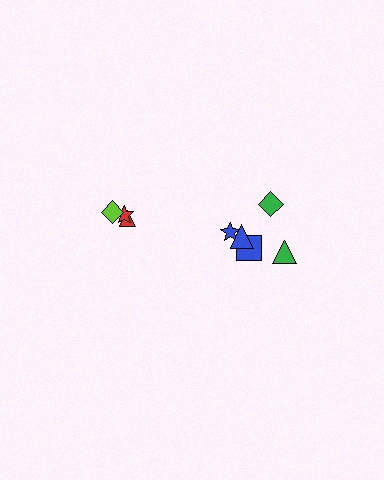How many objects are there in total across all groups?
There are 8 objects.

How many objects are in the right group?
There are 5 objects.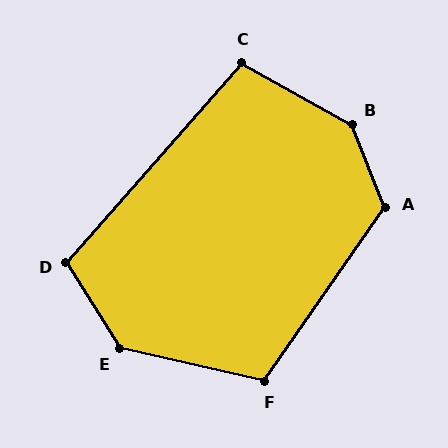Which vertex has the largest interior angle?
B, at approximately 141 degrees.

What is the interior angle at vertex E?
Approximately 135 degrees (obtuse).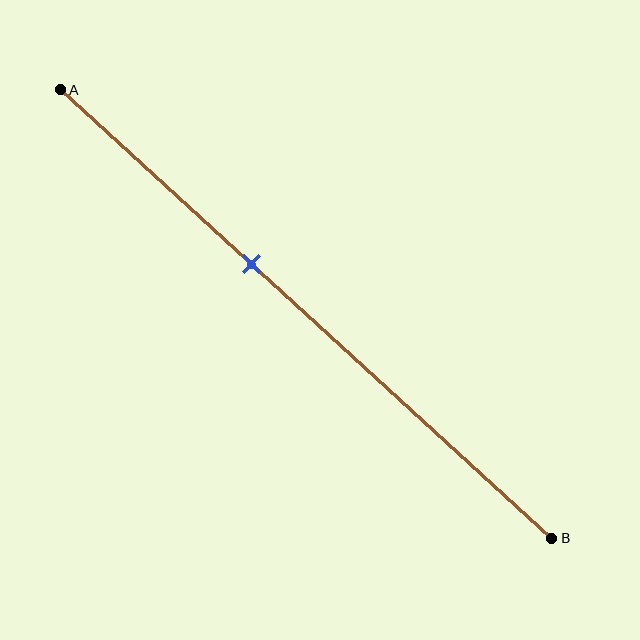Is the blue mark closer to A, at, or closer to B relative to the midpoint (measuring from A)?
The blue mark is closer to point A than the midpoint of segment AB.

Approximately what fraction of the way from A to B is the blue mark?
The blue mark is approximately 40% of the way from A to B.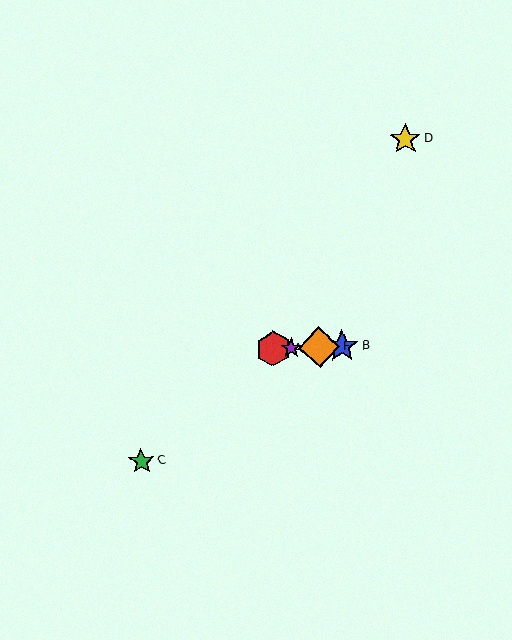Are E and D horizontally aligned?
No, E is at y≈348 and D is at y≈139.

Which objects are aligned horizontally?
Objects A, B, E, F are aligned horizontally.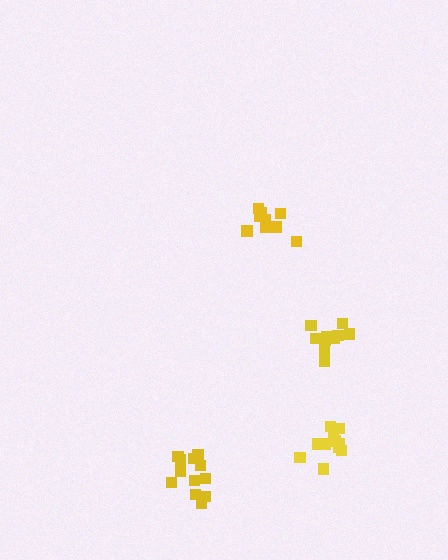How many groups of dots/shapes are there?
There are 4 groups.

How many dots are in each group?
Group 1: 9 dots, Group 2: 11 dots, Group 3: 12 dots, Group 4: 11 dots (43 total).